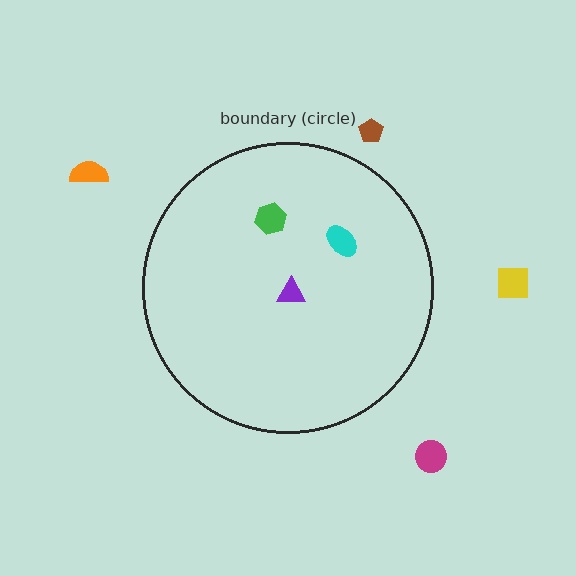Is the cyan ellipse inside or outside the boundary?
Inside.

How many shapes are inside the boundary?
3 inside, 4 outside.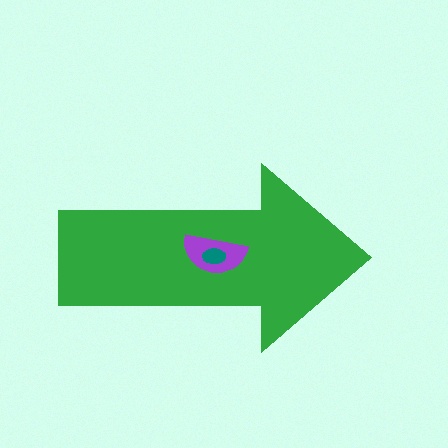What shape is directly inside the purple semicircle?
The teal ellipse.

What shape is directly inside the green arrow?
The purple semicircle.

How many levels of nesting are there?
3.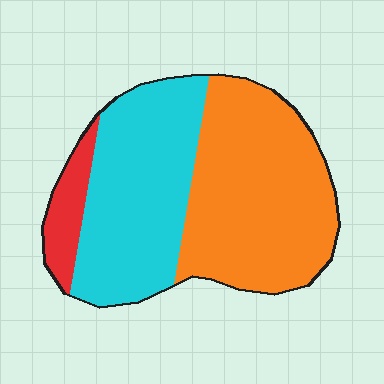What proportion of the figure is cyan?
Cyan takes up about two fifths (2/5) of the figure.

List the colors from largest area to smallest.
From largest to smallest: orange, cyan, red.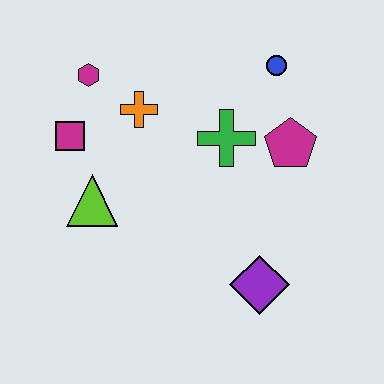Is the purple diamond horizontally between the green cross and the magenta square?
No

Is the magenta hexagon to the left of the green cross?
Yes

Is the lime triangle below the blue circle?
Yes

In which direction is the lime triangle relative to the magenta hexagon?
The lime triangle is below the magenta hexagon.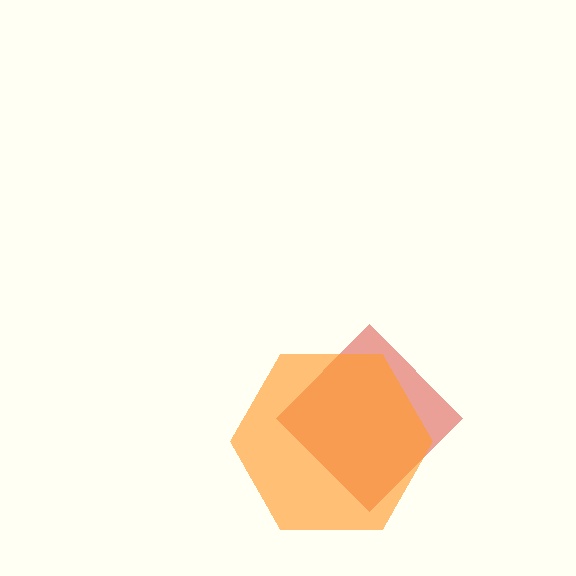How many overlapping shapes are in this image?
There are 2 overlapping shapes in the image.